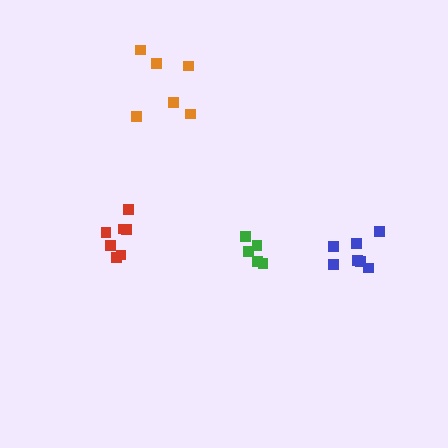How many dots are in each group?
Group 1: 7 dots, Group 2: 6 dots, Group 3: 5 dots, Group 4: 7 dots (25 total).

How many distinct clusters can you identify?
There are 4 distinct clusters.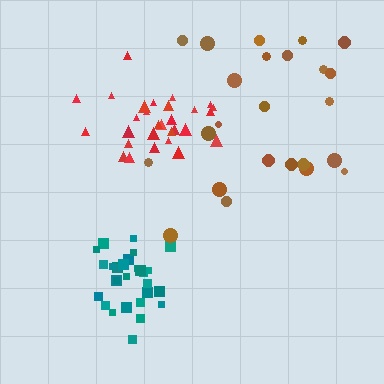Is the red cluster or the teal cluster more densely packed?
Teal.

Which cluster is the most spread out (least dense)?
Brown.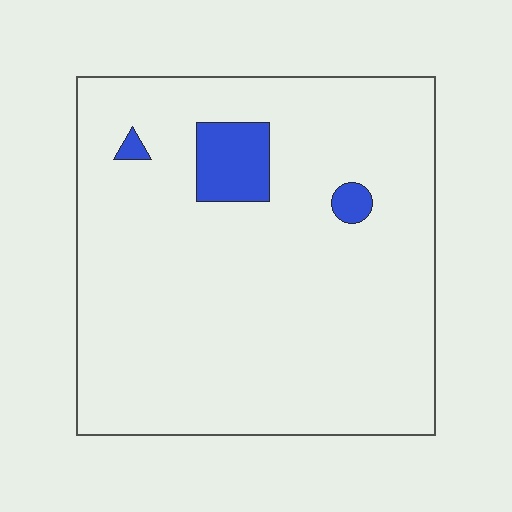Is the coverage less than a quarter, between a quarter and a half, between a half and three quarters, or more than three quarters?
Less than a quarter.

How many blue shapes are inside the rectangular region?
3.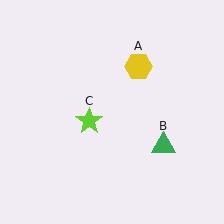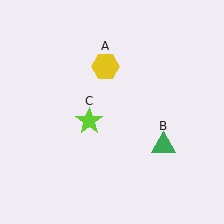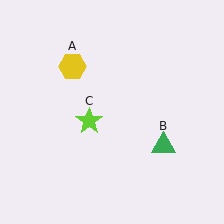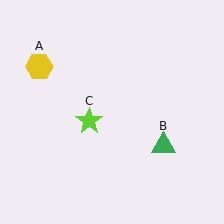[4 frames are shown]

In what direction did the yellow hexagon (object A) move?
The yellow hexagon (object A) moved left.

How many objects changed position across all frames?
1 object changed position: yellow hexagon (object A).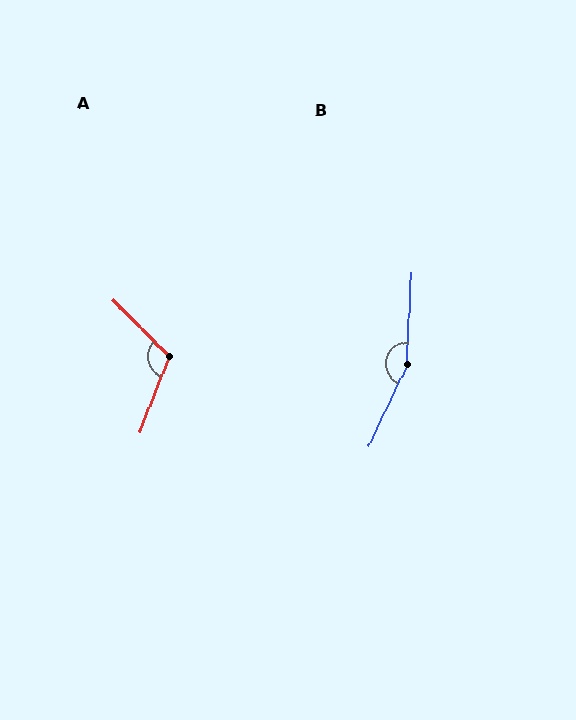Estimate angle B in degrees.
Approximately 158 degrees.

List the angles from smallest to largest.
A (114°), B (158°).